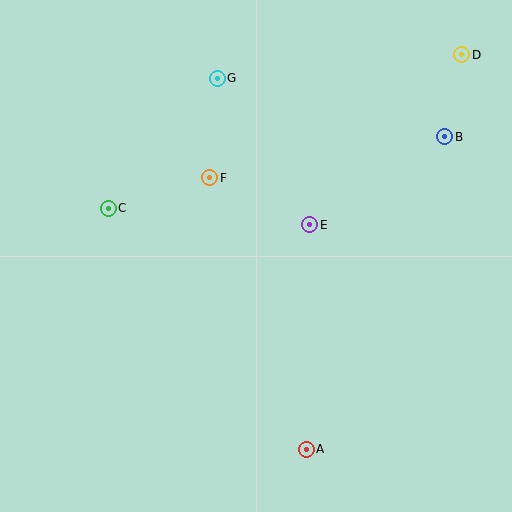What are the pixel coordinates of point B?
Point B is at (445, 137).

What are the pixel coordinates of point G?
Point G is at (217, 78).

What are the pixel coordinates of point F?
Point F is at (210, 178).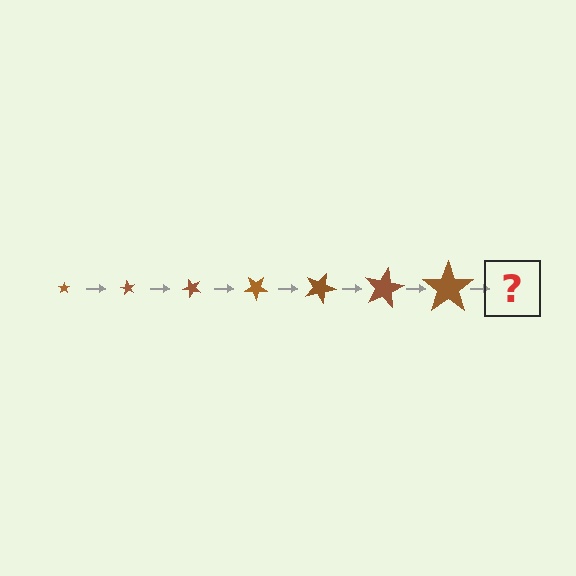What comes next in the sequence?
The next element should be a star, larger than the previous one and rotated 420 degrees from the start.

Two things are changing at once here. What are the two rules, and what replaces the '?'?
The two rules are that the star grows larger each step and it rotates 60 degrees each step. The '?' should be a star, larger than the previous one and rotated 420 degrees from the start.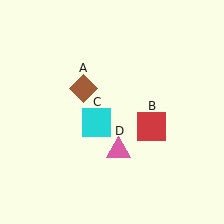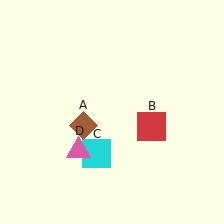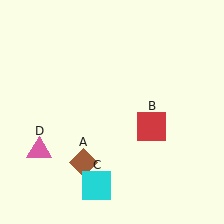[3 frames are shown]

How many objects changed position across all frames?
3 objects changed position: brown diamond (object A), cyan square (object C), pink triangle (object D).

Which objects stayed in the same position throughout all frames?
Red square (object B) remained stationary.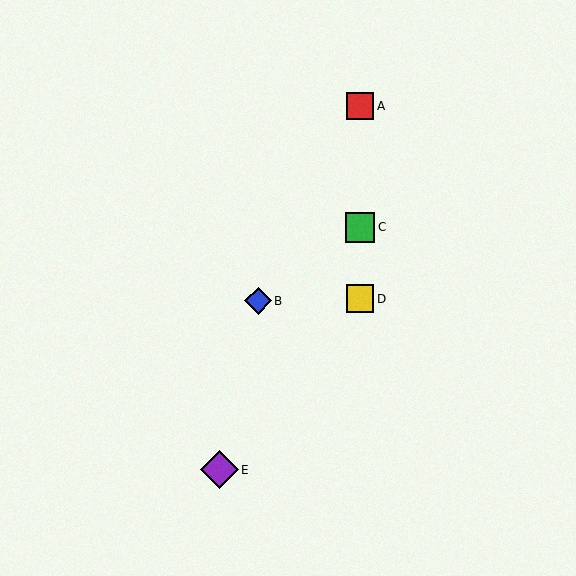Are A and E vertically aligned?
No, A is at x≈360 and E is at x≈219.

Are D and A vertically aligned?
Yes, both are at x≈360.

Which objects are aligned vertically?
Objects A, C, D are aligned vertically.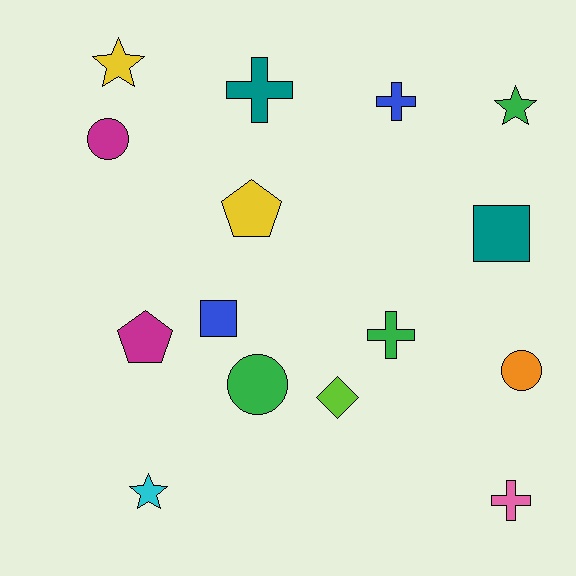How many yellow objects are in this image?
There are 2 yellow objects.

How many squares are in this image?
There are 2 squares.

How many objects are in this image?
There are 15 objects.